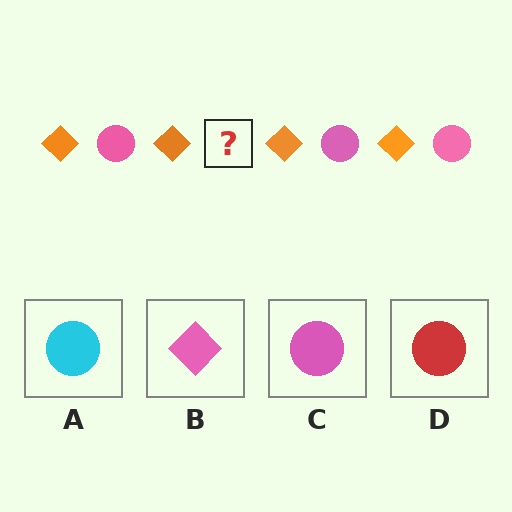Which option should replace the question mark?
Option C.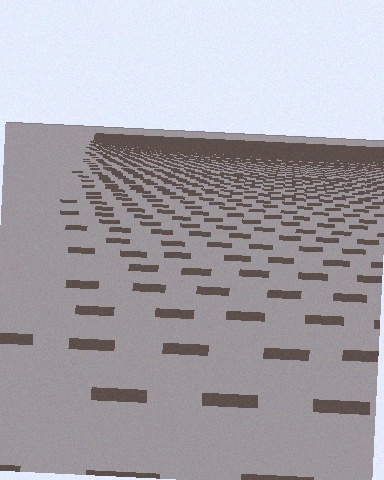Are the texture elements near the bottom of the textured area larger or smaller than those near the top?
Larger. Near the bottom, elements are closer to the viewer and appear at a bigger on-screen size.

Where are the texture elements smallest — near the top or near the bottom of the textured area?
Near the top.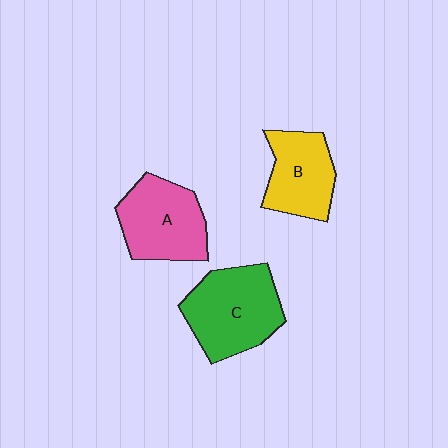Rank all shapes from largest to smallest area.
From largest to smallest: C (green), A (pink), B (yellow).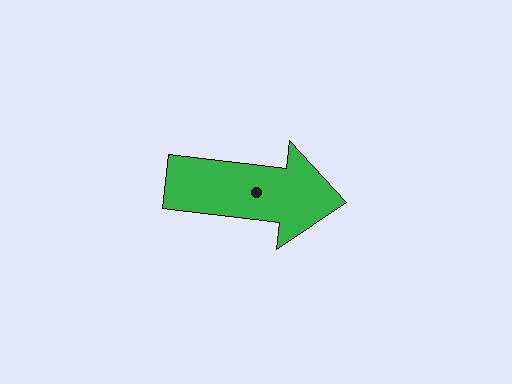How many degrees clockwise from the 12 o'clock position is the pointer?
Approximately 97 degrees.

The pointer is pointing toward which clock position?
Roughly 3 o'clock.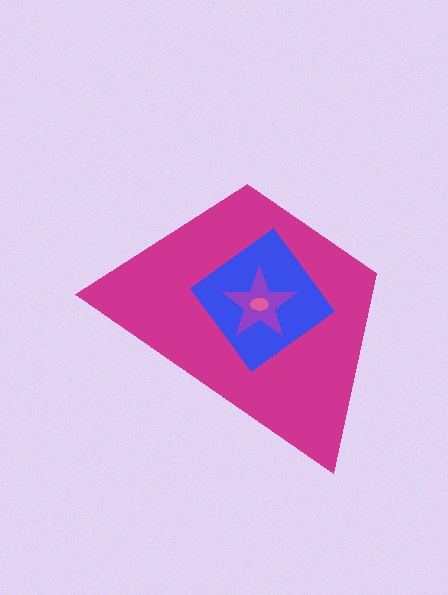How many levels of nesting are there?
4.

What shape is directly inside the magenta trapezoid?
The blue diamond.